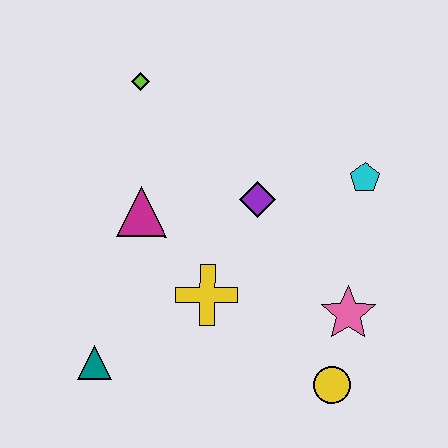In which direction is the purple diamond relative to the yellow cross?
The purple diamond is above the yellow cross.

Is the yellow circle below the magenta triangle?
Yes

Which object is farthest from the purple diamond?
The teal triangle is farthest from the purple diamond.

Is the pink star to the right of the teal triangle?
Yes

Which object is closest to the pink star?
The yellow circle is closest to the pink star.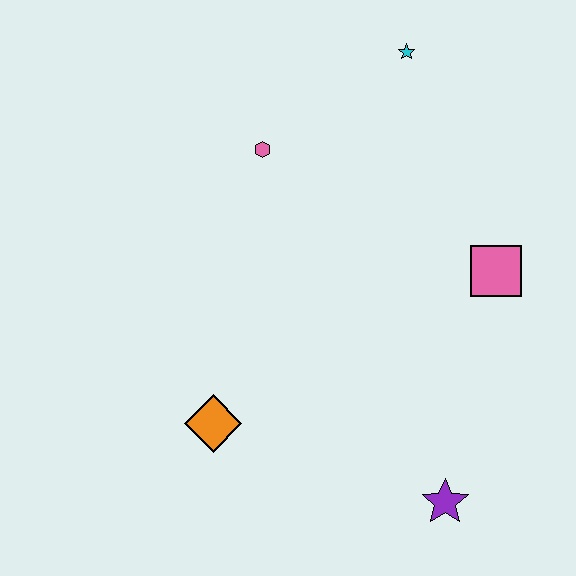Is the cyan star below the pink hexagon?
No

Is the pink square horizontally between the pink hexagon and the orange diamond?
No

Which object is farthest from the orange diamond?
The cyan star is farthest from the orange diamond.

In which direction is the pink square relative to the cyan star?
The pink square is below the cyan star.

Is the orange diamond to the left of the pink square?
Yes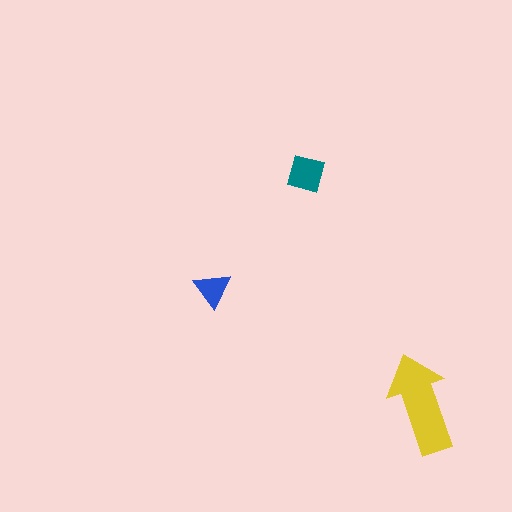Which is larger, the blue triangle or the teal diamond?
The teal diamond.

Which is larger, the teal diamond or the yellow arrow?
The yellow arrow.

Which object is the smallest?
The blue triangle.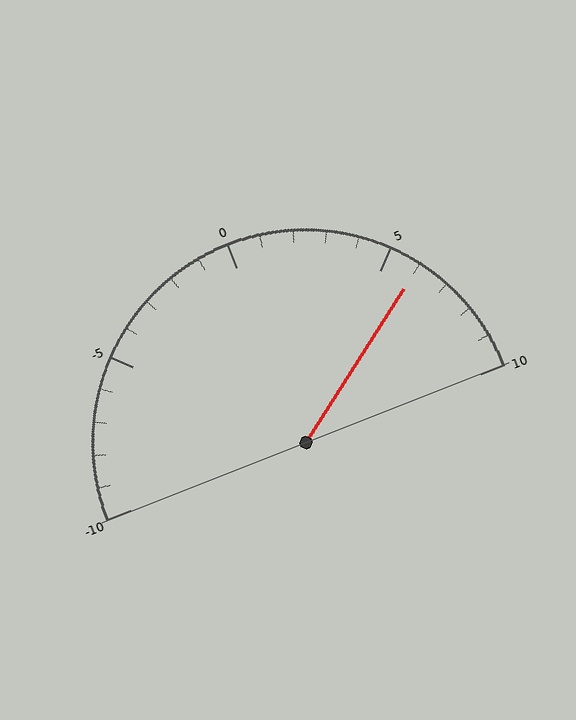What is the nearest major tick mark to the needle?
The nearest major tick mark is 5.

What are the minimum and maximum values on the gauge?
The gauge ranges from -10 to 10.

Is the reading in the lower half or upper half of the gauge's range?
The reading is in the upper half of the range (-10 to 10).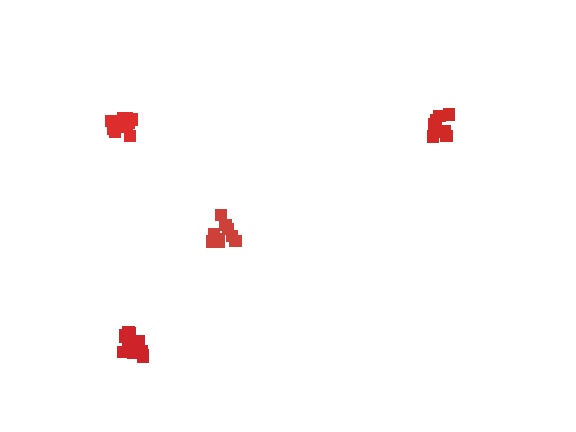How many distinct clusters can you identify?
There are 4 distinct clusters.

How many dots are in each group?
Group 1: 13 dots, Group 2: 8 dots, Group 3: 9 dots, Group 4: 13 dots (43 total).